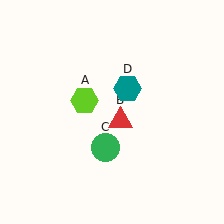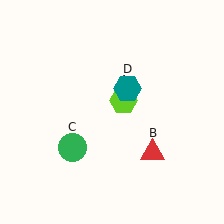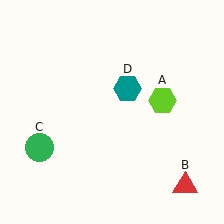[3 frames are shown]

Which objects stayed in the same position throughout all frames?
Teal hexagon (object D) remained stationary.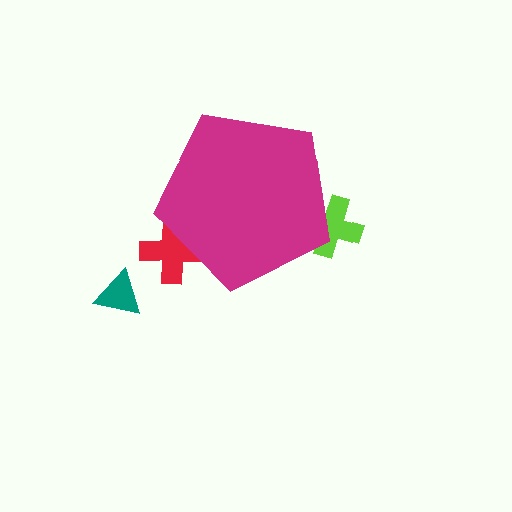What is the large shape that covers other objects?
A magenta pentagon.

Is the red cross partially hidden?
Yes, the red cross is partially hidden behind the magenta pentagon.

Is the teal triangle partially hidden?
No, the teal triangle is fully visible.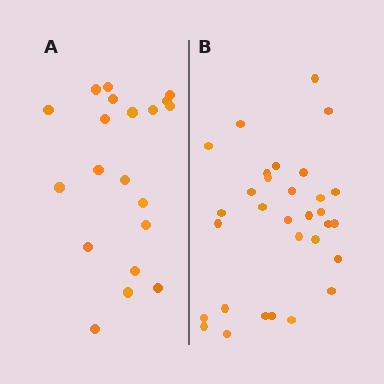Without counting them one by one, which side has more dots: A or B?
Region B (the right region) has more dots.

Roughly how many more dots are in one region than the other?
Region B has roughly 12 or so more dots than region A.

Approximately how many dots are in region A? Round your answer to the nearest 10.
About 20 dots.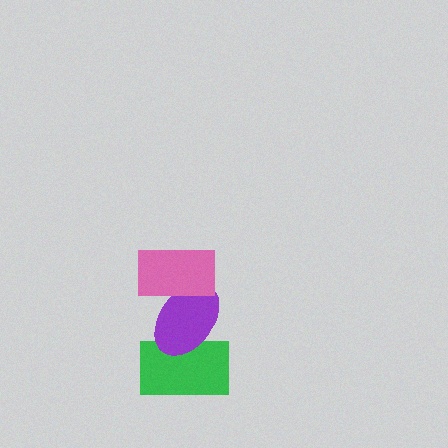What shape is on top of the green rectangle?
The purple ellipse is on top of the green rectangle.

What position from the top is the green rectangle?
The green rectangle is 3rd from the top.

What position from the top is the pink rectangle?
The pink rectangle is 1st from the top.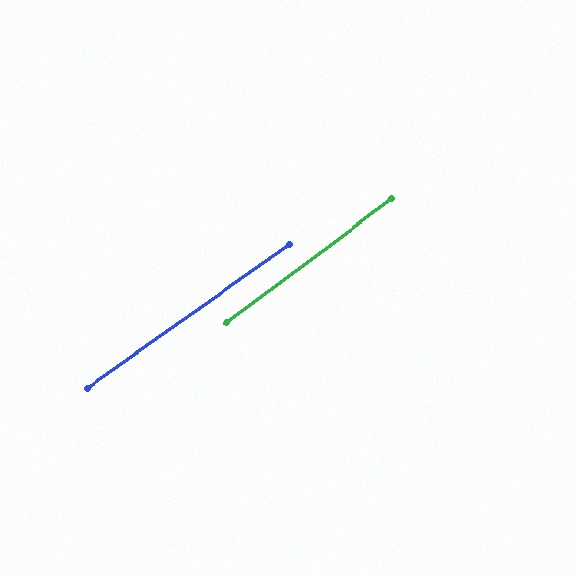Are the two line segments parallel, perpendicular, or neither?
Parallel — their directions differ by only 1.9°.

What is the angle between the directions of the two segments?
Approximately 2 degrees.